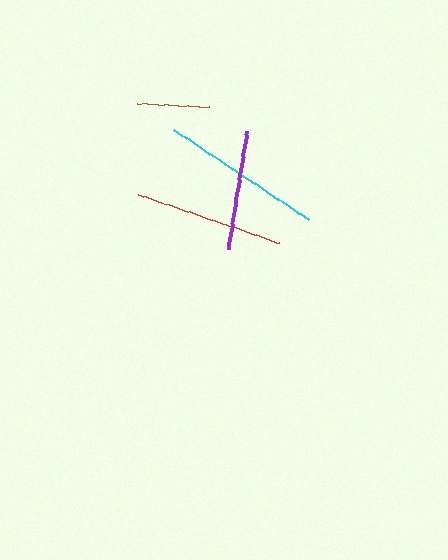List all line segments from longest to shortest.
From longest to shortest: cyan, red, purple, brown.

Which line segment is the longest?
The cyan line is the longest at approximately 162 pixels.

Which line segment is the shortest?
The brown line is the shortest at approximately 72 pixels.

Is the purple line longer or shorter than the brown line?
The purple line is longer than the brown line.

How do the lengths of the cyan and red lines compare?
The cyan and red lines are approximately the same length.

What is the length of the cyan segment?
The cyan segment is approximately 162 pixels long.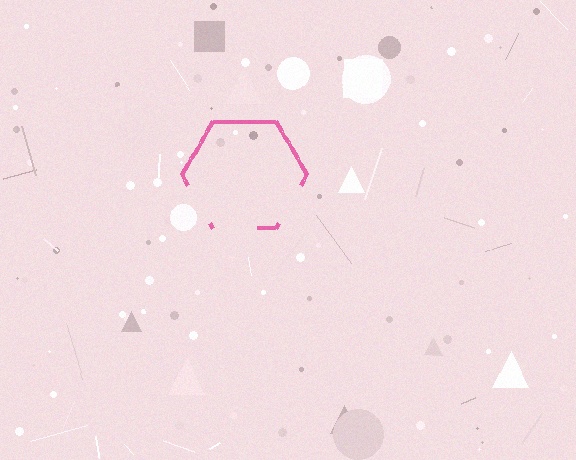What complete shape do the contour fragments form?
The contour fragments form a hexagon.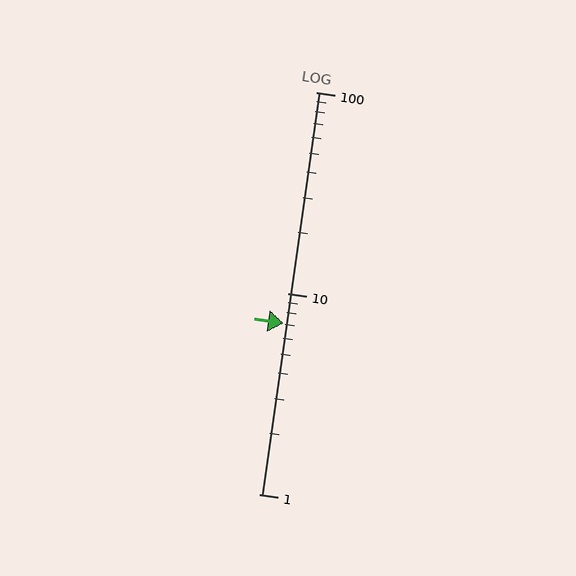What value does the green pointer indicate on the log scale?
The pointer indicates approximately 7.1.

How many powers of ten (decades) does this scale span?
The scale spans 2 decades, from 1 to 100.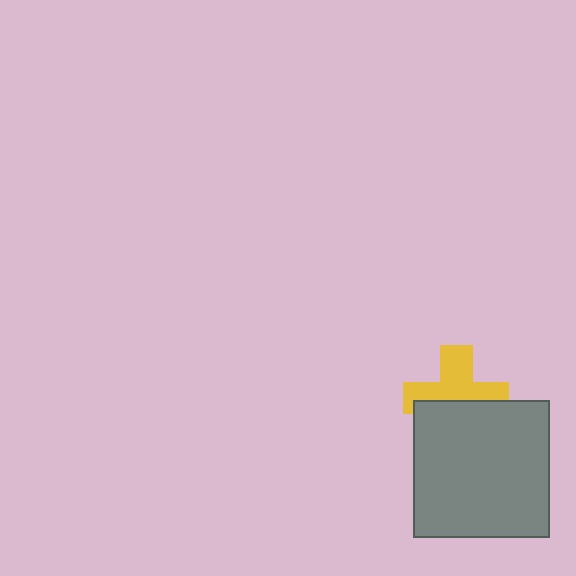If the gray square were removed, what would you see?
You would see the complete yellow cross.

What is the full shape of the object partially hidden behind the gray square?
The partially hidden object is a yellow cross.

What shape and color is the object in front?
The object in front is a gray square.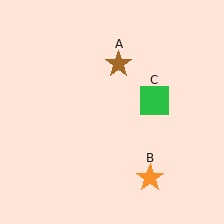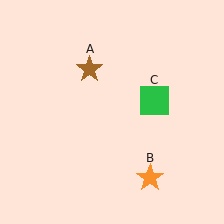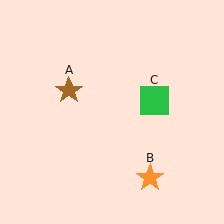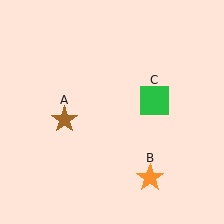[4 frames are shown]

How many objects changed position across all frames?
1 object changed position: brown star (object A).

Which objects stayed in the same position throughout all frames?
Orange star (object B) and green square (object C) remained stationary.